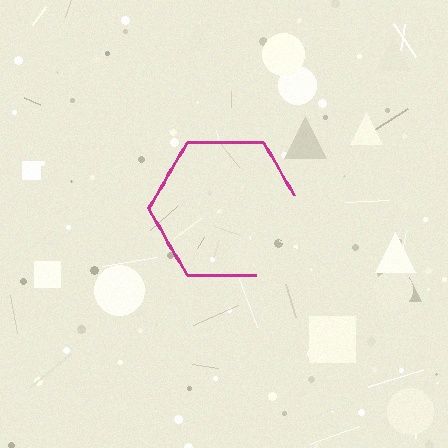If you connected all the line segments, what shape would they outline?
They would outline a hexagon.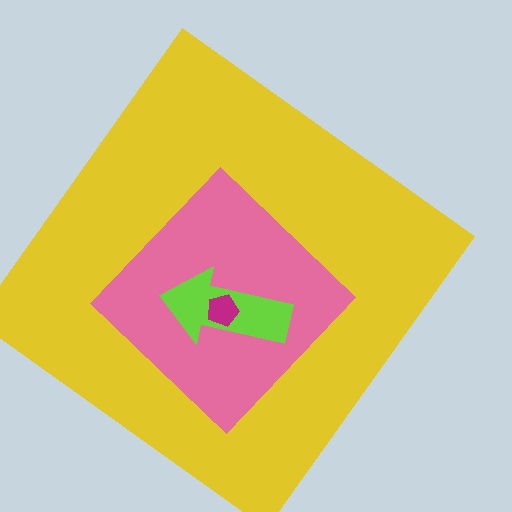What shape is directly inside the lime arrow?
The magenta pentagon.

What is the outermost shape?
The yellow diamond.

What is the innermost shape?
The magenta pentagon.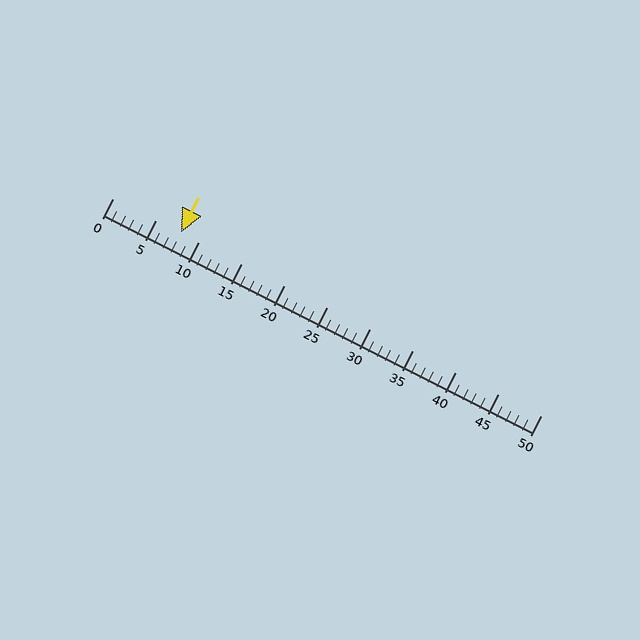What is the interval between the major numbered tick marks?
The major tick marks are spaced 5 units apart.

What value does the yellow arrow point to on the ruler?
The yellow arrow points to approximately 8.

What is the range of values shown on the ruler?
The ruler shows values from 0 to 50.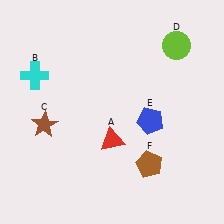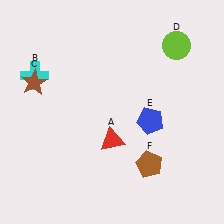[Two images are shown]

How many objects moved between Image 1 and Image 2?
1 object moved between the two images.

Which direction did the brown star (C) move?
The brown star (C) moved up.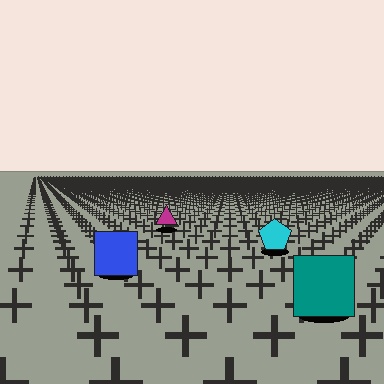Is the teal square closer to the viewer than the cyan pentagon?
Yes. The teal square is closer — you can tell from the texture gradient: the ground texture is coarser near it.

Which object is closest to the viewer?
The teal square is closest. The texture marks near it are larger and more spread out.